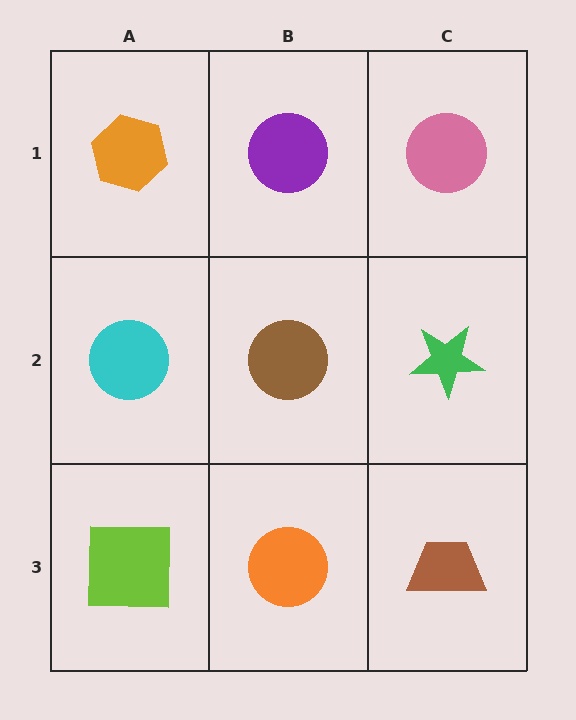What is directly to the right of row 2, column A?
A brown circle.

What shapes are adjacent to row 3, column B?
A brown circle (row 2, column B), a lime square (row 3, column A), a brown trapezoid (row 3, column C).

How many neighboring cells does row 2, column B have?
4.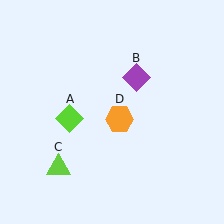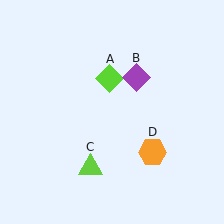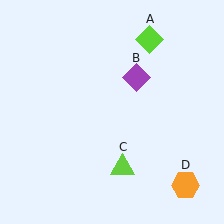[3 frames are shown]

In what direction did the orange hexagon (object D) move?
The orange hexagon (object D) moved down and to the right.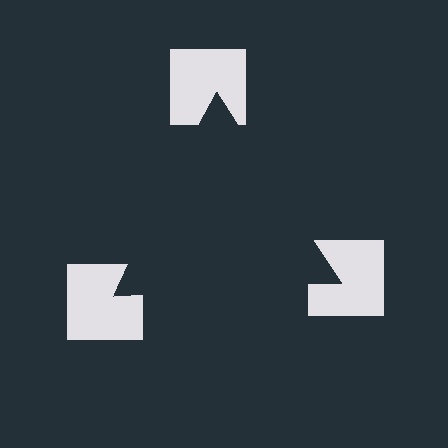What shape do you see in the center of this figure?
An illusory triangle — its edges are inferred from the aligned wedge cuts in the notched squares, not physically drawn.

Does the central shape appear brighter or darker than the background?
It typically appears slightly darker than the background, even though no actual brightness change is drawn.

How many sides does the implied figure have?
3 sides.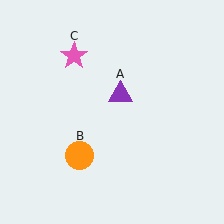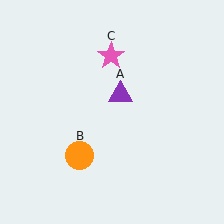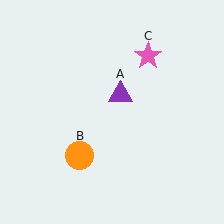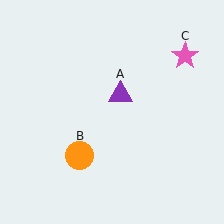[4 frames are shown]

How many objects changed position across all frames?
1 object changed position: pink star (object C).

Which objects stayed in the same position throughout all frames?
Purple triangle (object A) and orange circle (object B) remained stationary.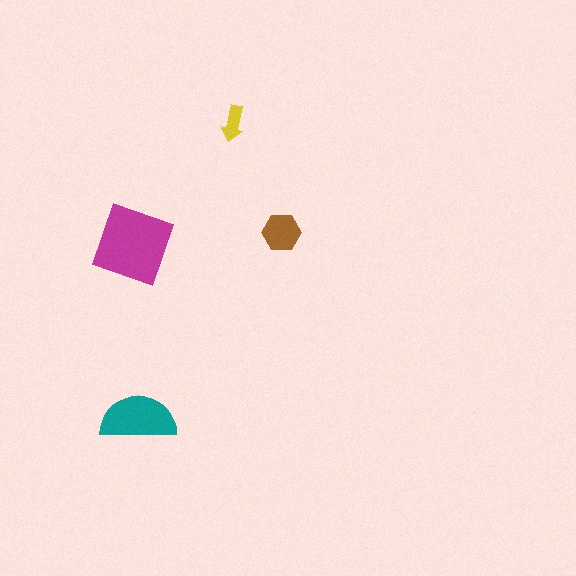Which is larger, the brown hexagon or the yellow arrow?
The brown hexagon.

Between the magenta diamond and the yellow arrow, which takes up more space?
The magenta diamond.